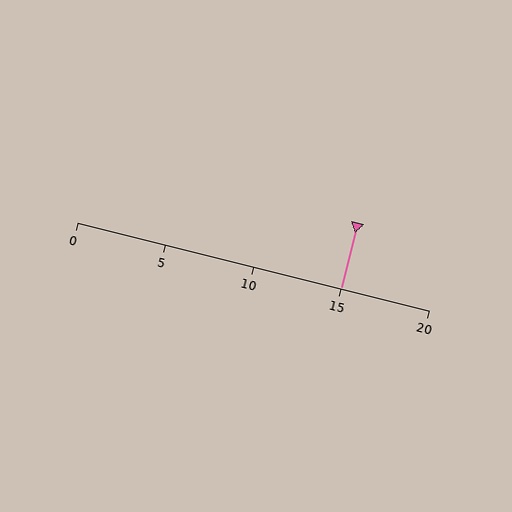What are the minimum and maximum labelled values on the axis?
The axis runs from 0 to 20.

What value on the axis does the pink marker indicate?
The marker indicates approximately 15.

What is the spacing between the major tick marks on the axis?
The major ticks are spaced 5 apart.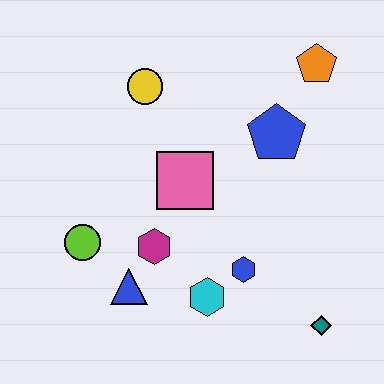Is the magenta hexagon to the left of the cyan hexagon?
Yes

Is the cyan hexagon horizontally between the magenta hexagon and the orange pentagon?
Yes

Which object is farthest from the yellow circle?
The teal diamond is farthest from the yellow circle.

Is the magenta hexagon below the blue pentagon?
Yes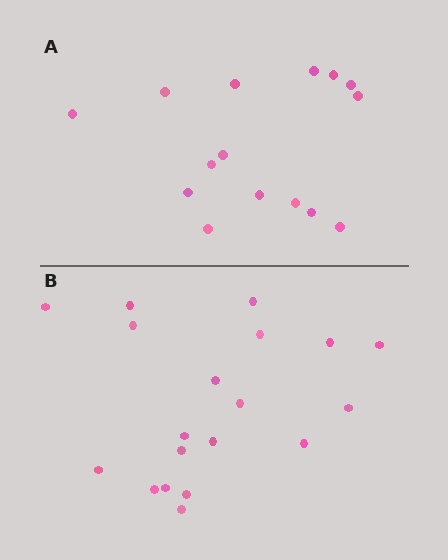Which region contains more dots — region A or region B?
Region B (the bottom region) has more dots.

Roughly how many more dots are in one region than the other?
Region B has about 4 more dots than region A.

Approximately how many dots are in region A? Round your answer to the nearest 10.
About 20 dots. (The exact count is 15, which rounds to 20.)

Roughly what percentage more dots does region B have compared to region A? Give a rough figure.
About 25% more.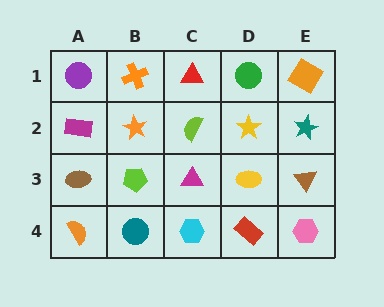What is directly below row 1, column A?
A magenta rectangle.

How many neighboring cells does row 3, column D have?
4.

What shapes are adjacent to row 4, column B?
A lime pentagon (row 3, column B), an orange semicircle (row 4, column A), a cyan hexagon (row 4, column C).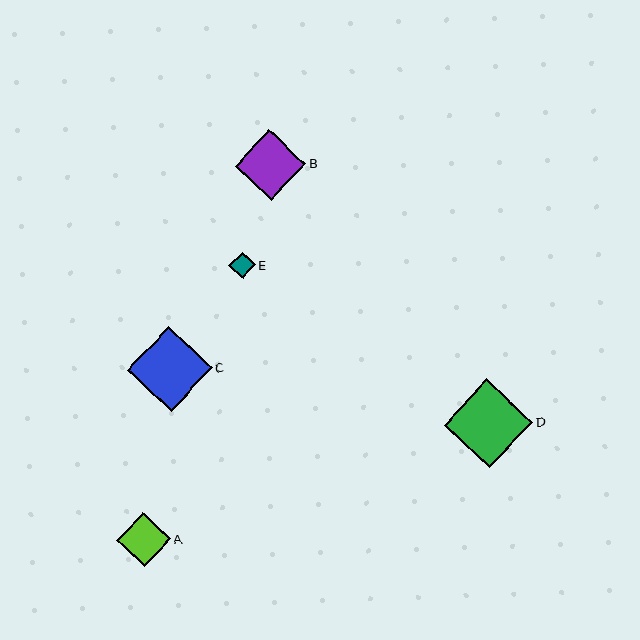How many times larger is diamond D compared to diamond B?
Diamond D is approximately 1.3 times the size of diamond B.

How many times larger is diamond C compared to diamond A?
Diamond C is approximately 1.6 times the size of diamond A.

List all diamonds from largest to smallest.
From largest to smallest: D, C, B, A, E.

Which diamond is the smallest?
Diamond E is the smallest with a size of approximately 26 pixels.